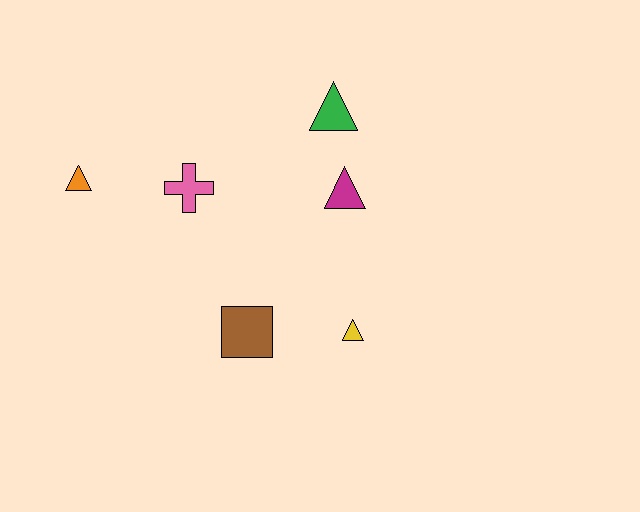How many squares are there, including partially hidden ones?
There is 1 square.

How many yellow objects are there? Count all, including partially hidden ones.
There is 1 yellow object.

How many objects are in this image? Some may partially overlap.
There are 6 objects.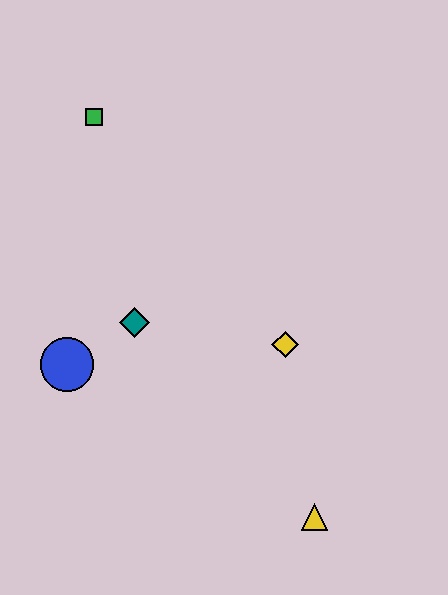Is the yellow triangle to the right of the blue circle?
Yes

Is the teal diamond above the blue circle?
Yes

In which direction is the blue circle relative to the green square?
The blue circle is below the green square.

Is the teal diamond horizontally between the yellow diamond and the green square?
Yes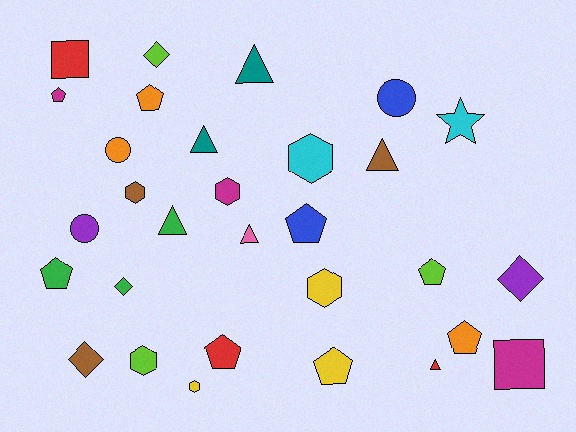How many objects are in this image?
There are 30 objects.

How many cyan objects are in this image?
There are 2 cyan objects.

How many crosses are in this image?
There are no crosses.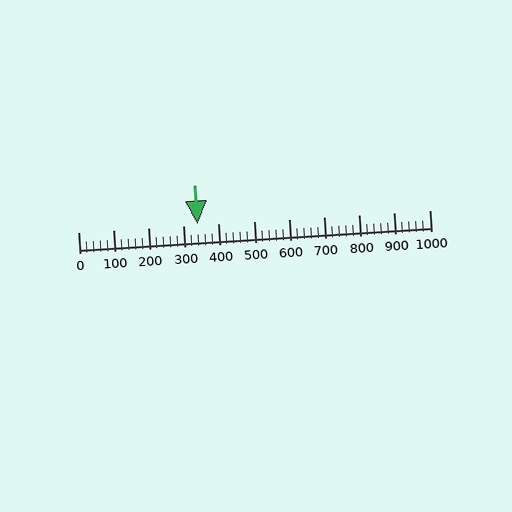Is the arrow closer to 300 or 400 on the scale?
The arrow is closer to 300.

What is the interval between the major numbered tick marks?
The major tick marks are spaced 100 units apart.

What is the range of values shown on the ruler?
The ruler shows values from 0 to 1000.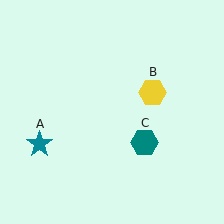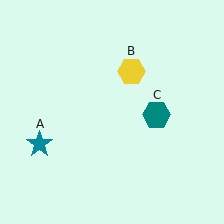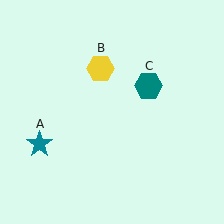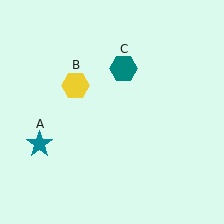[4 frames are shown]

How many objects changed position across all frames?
2 objects changed position: yellow hexagon (object B), teal hexagon (object C).